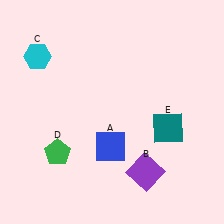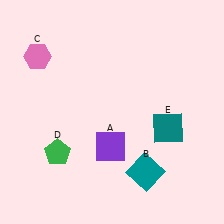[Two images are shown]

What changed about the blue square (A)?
In Image 1, A is blue. In Image 2, it changed to purple.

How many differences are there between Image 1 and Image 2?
There are 3 differences between the two images.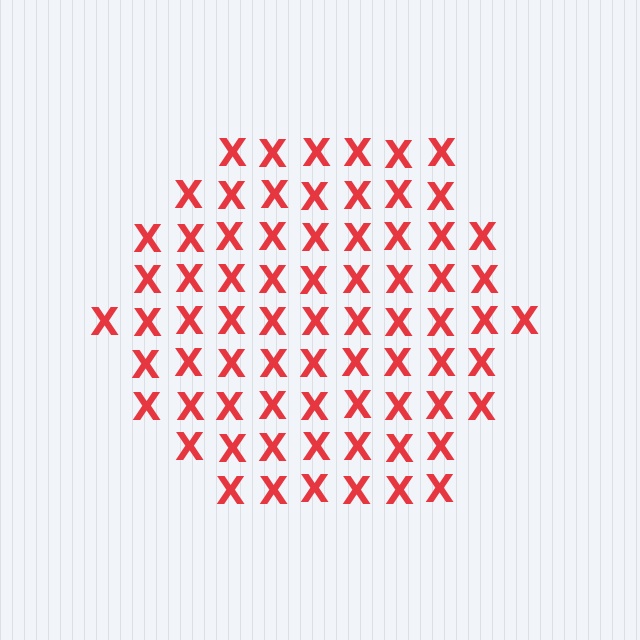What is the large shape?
The large shape is a hexagon.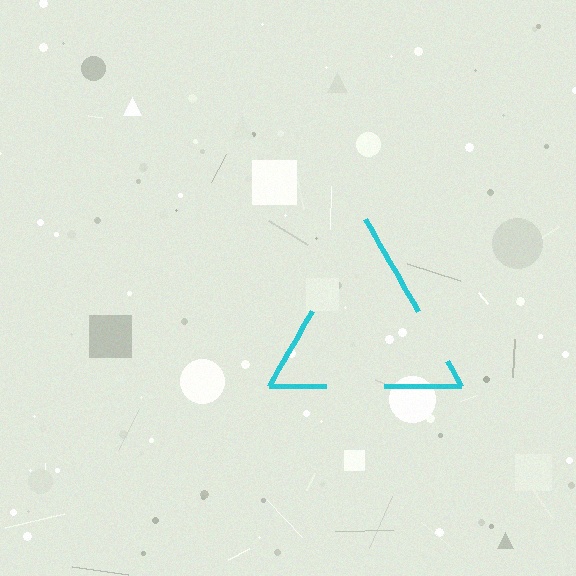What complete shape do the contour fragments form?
The contour fragments form a triangle.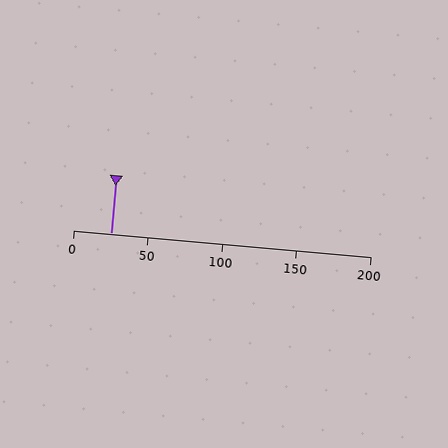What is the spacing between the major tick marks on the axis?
The major ticks are spaced 50 apart.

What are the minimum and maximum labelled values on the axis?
The axis runs from 0 to 200.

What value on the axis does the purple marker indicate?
The marker indicates approximately 25.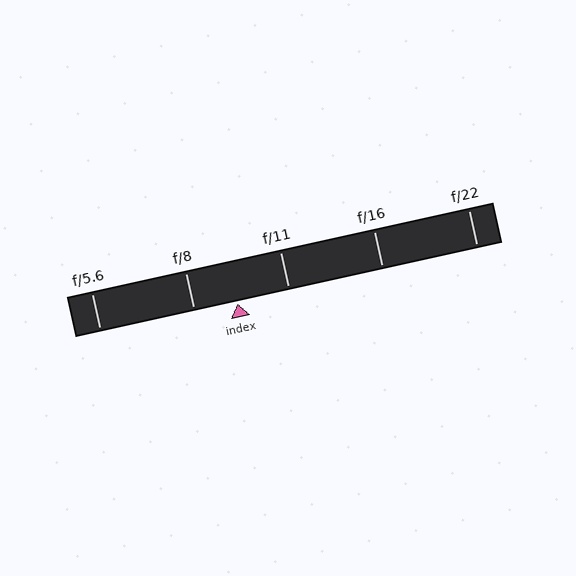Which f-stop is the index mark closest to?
The index mark is closest to f/8.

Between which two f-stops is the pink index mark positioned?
The index mark is between f/8 and f/11.